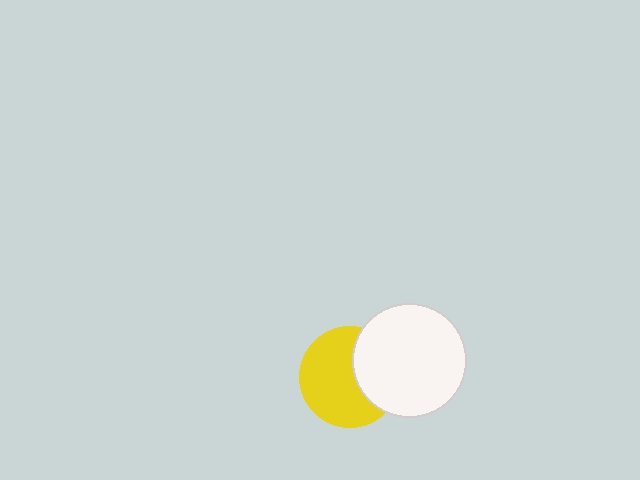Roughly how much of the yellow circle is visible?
About half of it is visible (roughly 64%).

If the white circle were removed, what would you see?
You would see the complete yellow circle.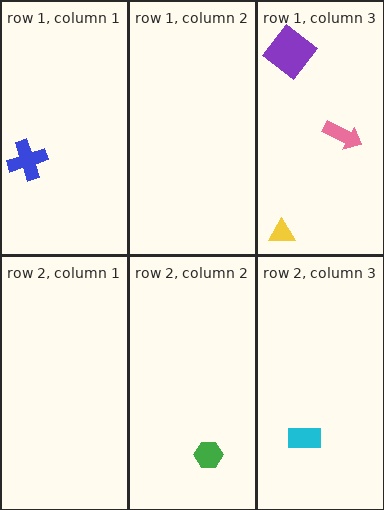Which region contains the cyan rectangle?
The row 2, column 3 region.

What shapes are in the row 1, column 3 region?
The pink arrow, the yellow triangle, the purple diamond.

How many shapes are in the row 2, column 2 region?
1.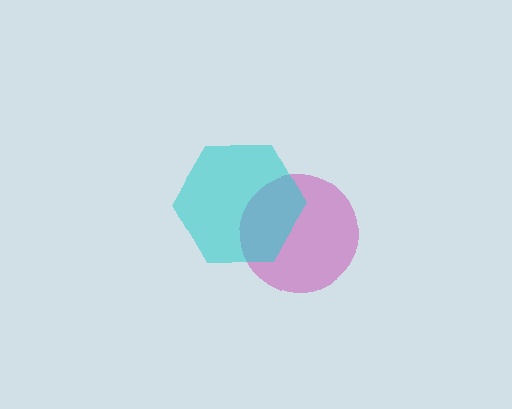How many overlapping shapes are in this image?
There are 2 overlapping shapes in the image.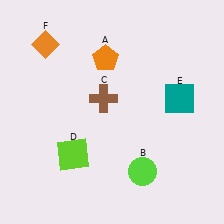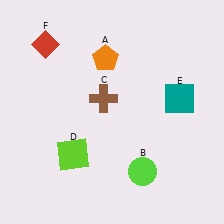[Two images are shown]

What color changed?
The diamond (F) changed from orange in Image 1 to red in Image 2.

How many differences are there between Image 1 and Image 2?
There is 1 difference between the two images.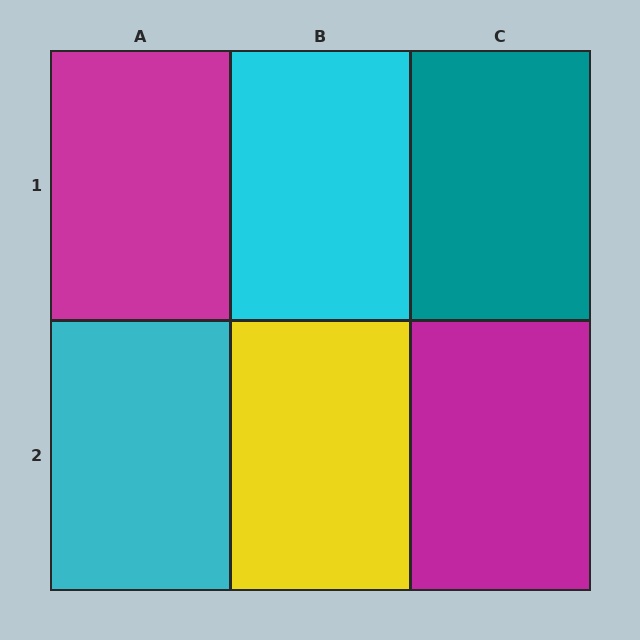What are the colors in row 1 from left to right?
Magenta, cyan, teal.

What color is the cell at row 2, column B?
Yellow.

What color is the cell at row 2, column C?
Magenta.